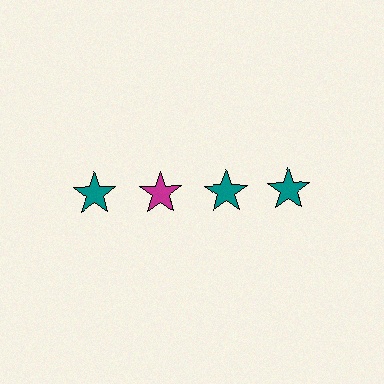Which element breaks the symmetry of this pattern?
The magenta star in the top row, second from left column breaks the symmetry. All other shapes are teal stars.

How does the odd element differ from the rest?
It has a different color: magenta instead of teal.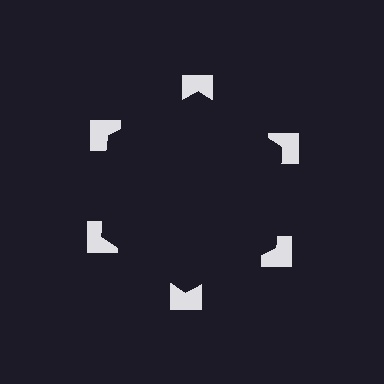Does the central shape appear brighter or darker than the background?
It typically appears slightly darker than the background, even though no actual brightness change is drawn.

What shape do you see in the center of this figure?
An illusory hexagon — its edges are inferred from the aligned wedge cuts in the notched squares, not physically drawn.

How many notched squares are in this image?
There are 6 — one at each vertex of the illusory hexagon.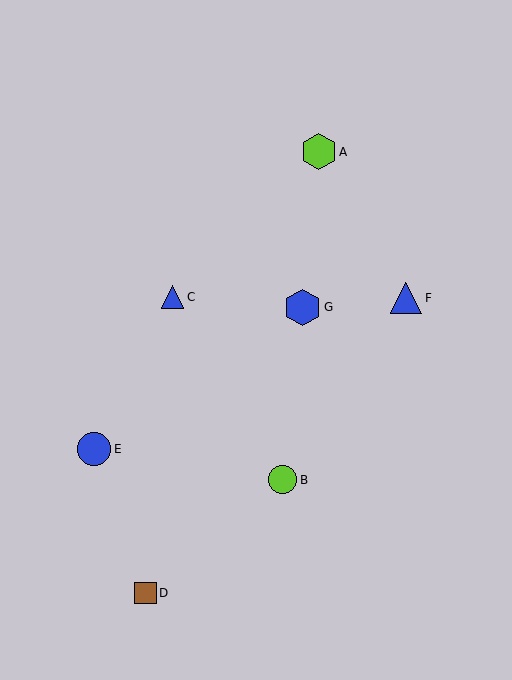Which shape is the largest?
The blue hexagon (labeled G) is the largest.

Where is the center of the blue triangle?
The center of the blue triangle is at (406, 298).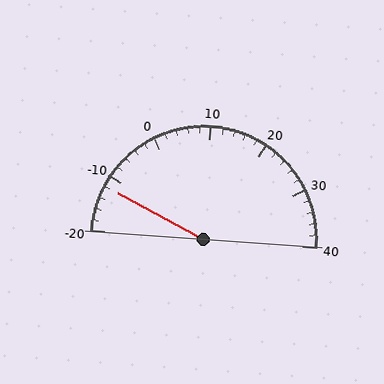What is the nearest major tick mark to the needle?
The nearest major tick mark is -10.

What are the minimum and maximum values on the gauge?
The gauge ranges from -20 to 40.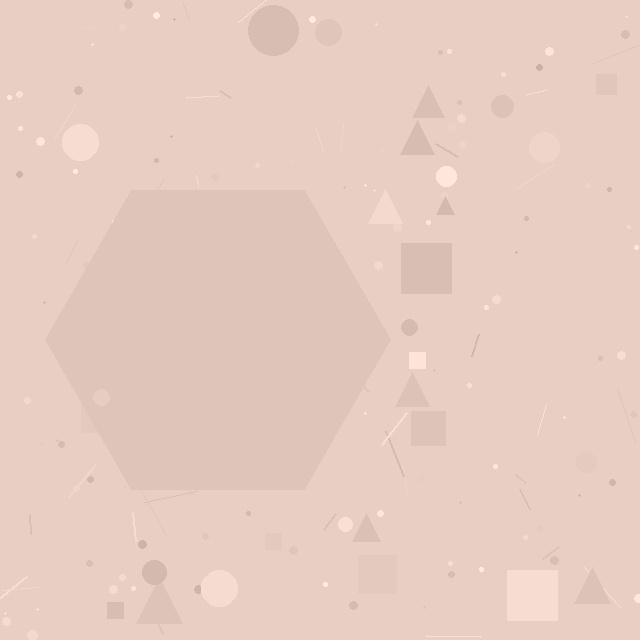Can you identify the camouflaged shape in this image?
The camouflaged shape is a hexagon.